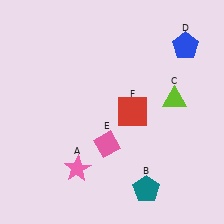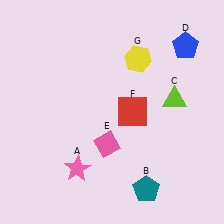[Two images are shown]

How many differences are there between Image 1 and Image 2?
There is 1 difference between the two images.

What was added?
A yellow hexagon (G) was added in Image 2.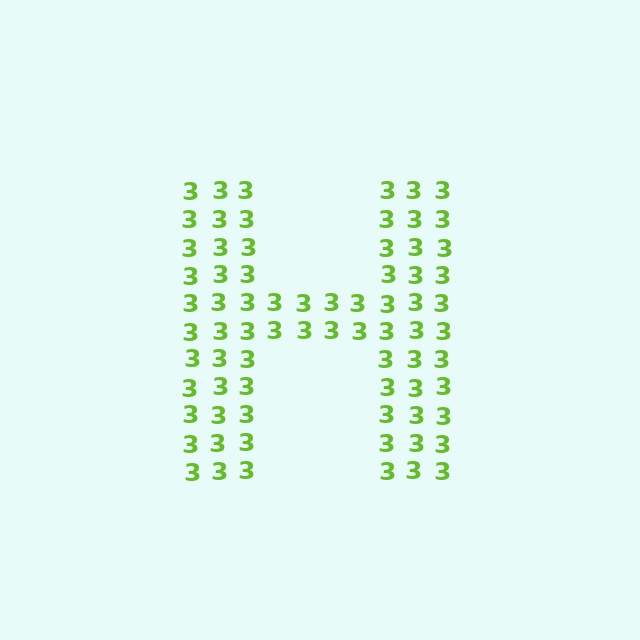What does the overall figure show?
The overall figure shows the letter H.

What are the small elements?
The small elements are digit 3's.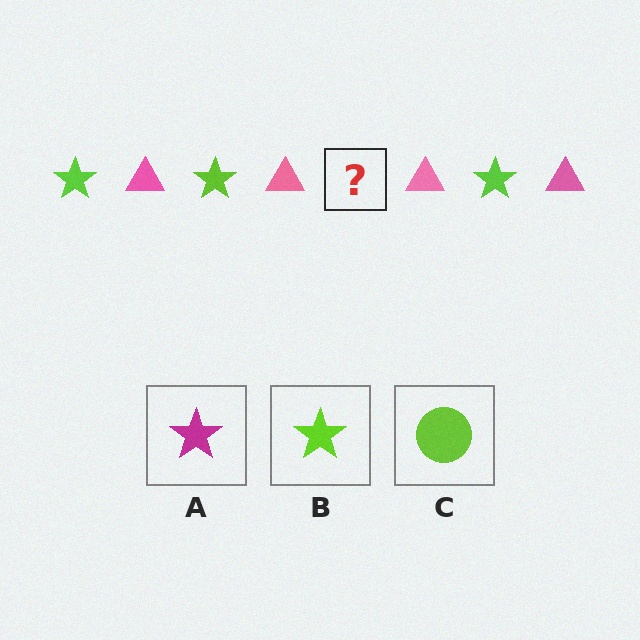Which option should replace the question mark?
Option B.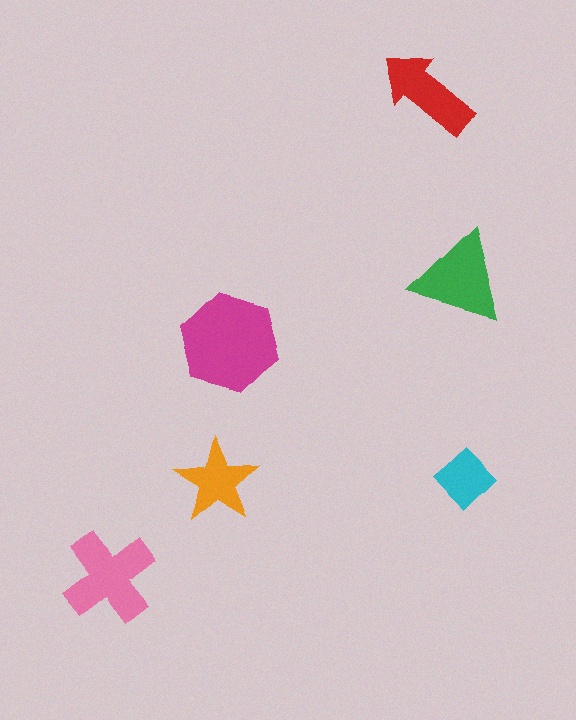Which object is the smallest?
The cyan diamond.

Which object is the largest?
The magenta hexagon.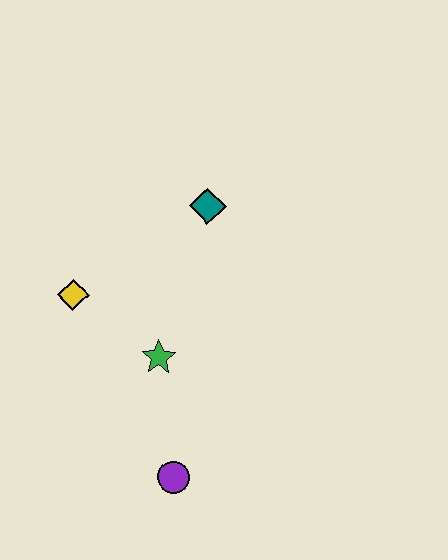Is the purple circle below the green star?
Yes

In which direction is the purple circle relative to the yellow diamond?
The purple circle is below the yellow diamond.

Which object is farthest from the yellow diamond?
The purple circle is farthest from the yellow diamond.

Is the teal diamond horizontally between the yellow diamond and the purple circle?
No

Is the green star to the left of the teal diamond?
Yes